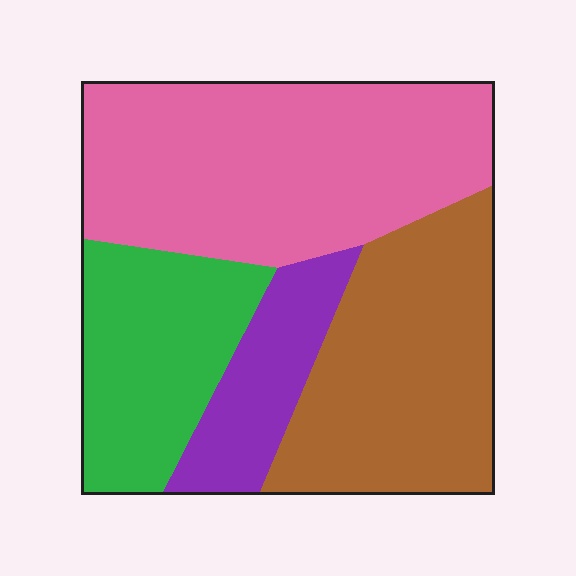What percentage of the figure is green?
Green takes up between a sixth and a third of the figure.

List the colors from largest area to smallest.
From largest to smallest: pink, brown, green, purple.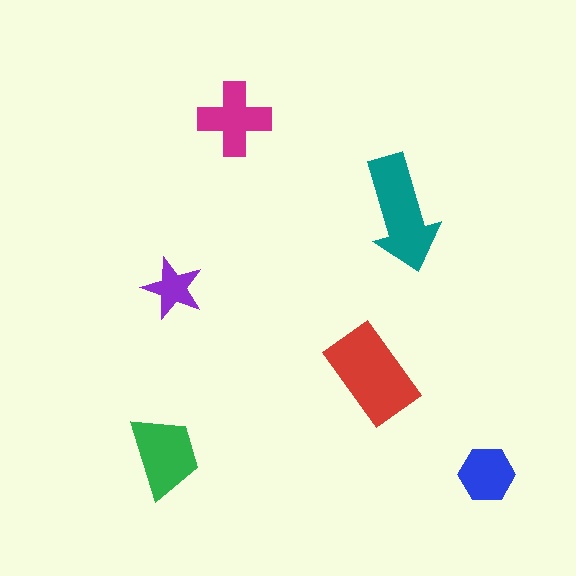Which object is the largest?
The red rectangle.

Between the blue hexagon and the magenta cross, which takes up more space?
The magenta cross.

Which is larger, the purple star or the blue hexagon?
The blue hexagon.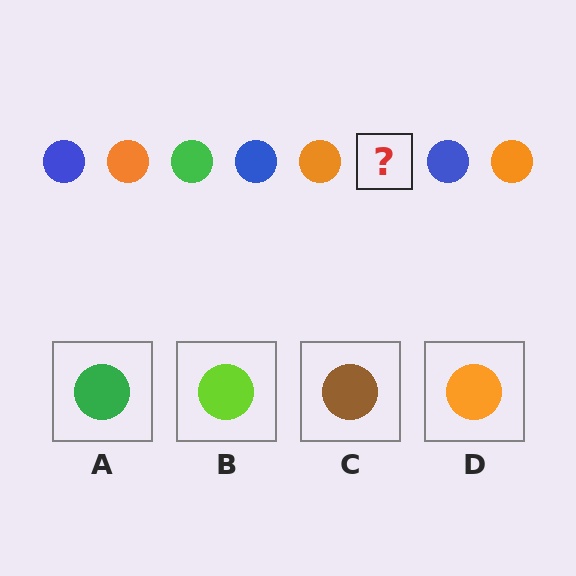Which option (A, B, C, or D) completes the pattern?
A.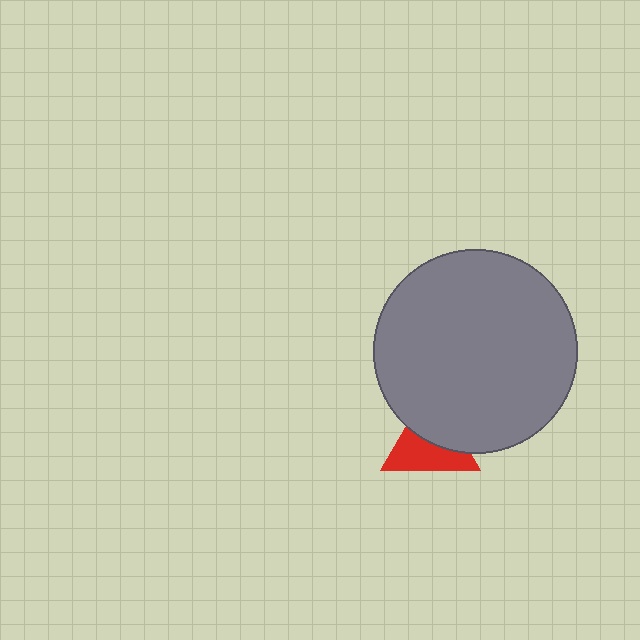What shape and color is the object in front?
The object in front is a gray circle.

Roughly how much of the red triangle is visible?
About half of it is visible (roughly 54%).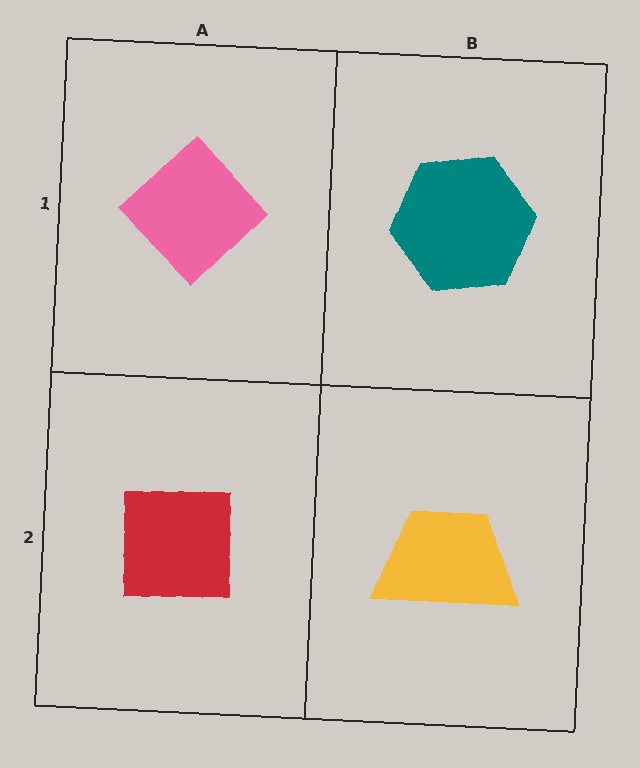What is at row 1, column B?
A teal hexagon.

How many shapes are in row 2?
2 shapes.